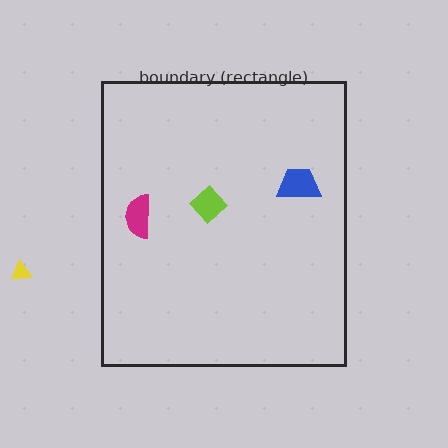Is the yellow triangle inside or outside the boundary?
Outside.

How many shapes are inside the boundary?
3 inside, 1 outside.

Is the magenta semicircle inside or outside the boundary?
Inside.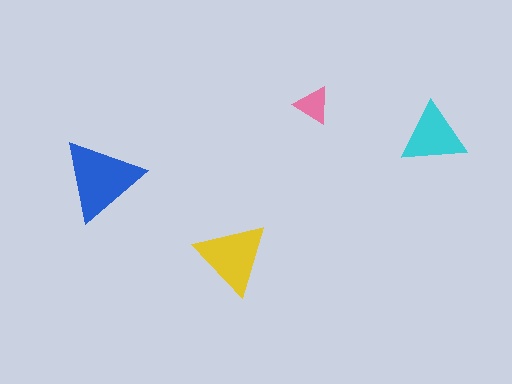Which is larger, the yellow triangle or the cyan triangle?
The yellow one.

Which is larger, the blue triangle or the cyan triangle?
The blue one.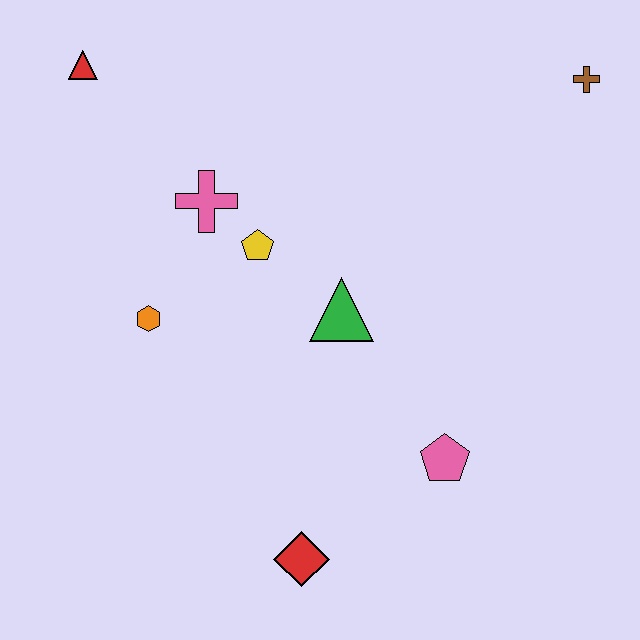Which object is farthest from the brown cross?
The red diamond is farthest from the brown cross.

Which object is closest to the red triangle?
The pink cross is closest to the red triangle.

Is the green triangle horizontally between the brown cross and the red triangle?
Yes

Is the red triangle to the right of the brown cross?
No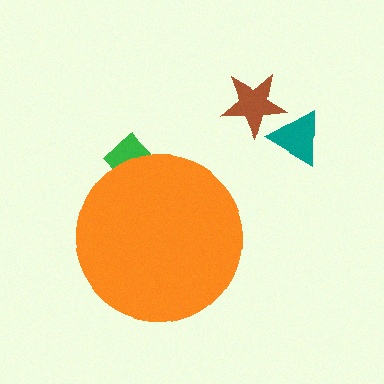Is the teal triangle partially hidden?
No, the teal triangle is fully visible.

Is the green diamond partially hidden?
Yes, the green diamond is partially hidden behind the orange circle.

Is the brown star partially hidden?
No, the brown star is fully visible.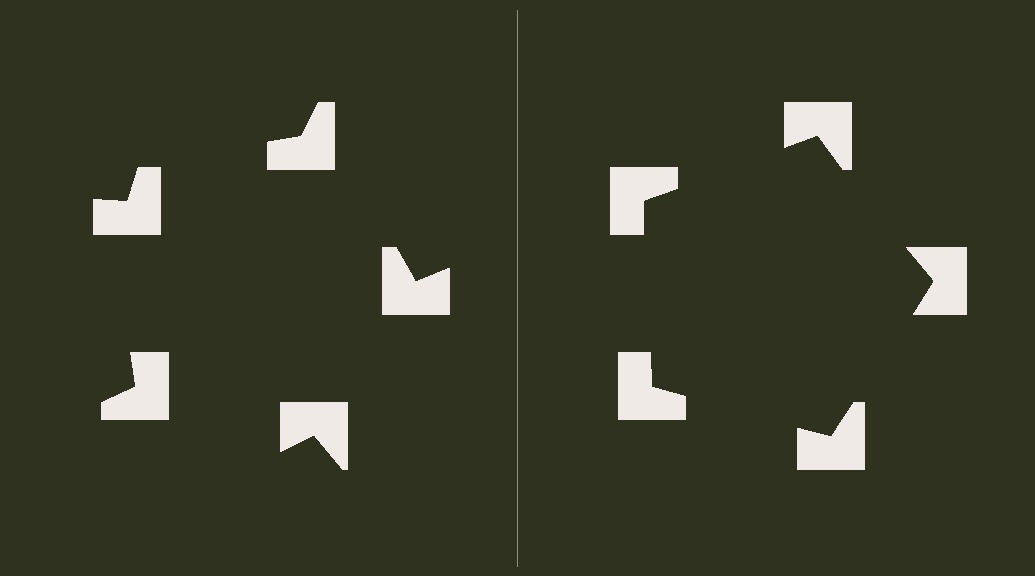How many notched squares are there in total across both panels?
10 — 5 on each side.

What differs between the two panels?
The notched squares are positioned identically on both sides; only the wedge orientations differ. On the right they align to a pentagon; on the left they are misaligned.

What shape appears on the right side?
An illusory pentagon.